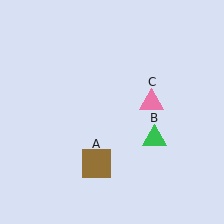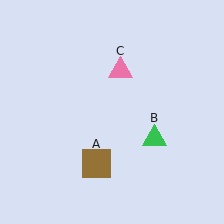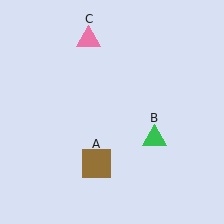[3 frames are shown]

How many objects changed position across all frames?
1 object changed position: pink triangle (object C).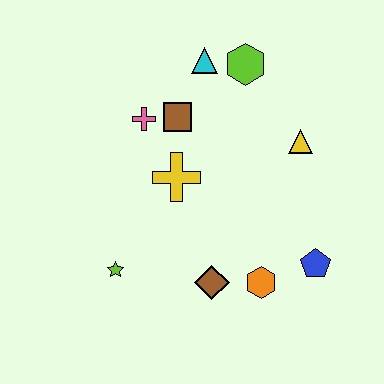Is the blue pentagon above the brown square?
No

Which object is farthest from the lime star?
The lime hexagon is farthest from the lime star.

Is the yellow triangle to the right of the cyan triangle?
Yes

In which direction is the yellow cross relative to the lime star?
The yellow cross is above the lime star.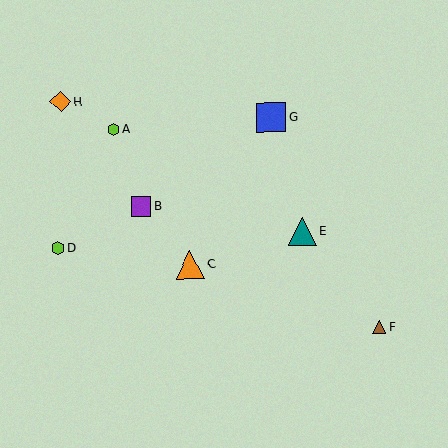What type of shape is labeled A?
Shape A is a lime hexagon.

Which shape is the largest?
The blue square (labeled G) is the largest.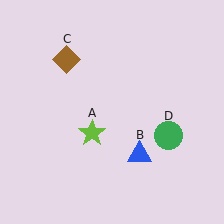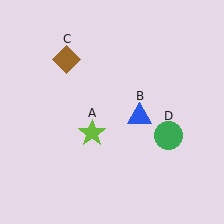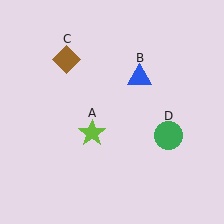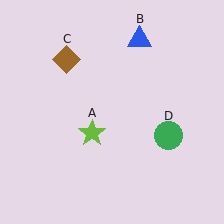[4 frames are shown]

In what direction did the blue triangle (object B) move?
The blue triangle (object B) moved up.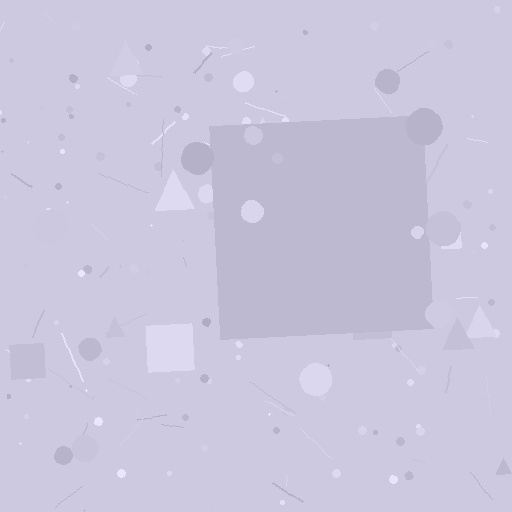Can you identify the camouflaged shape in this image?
The camouflaged shape is a square.